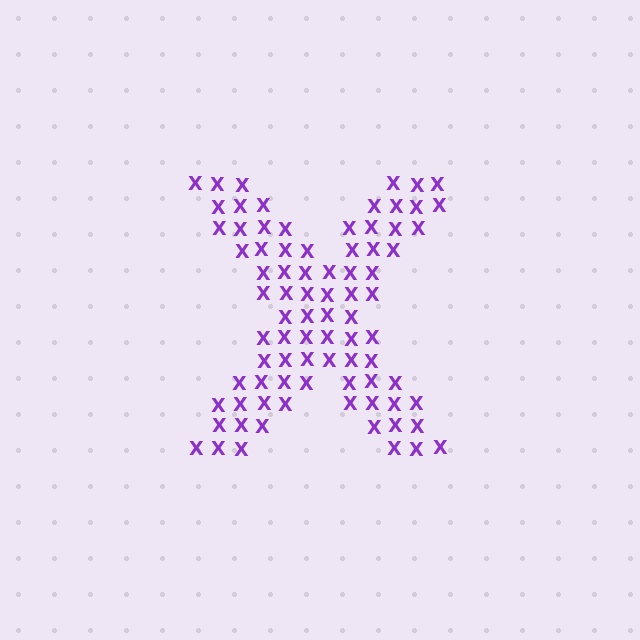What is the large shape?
The large shape is the letter X.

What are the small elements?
The small elements are letter X's.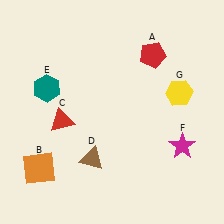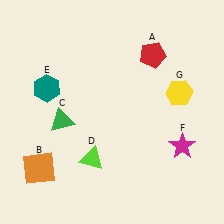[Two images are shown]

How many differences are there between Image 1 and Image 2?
There are 2 differences between the two images.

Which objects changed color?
C changed from red to green. D changed from brown to lime.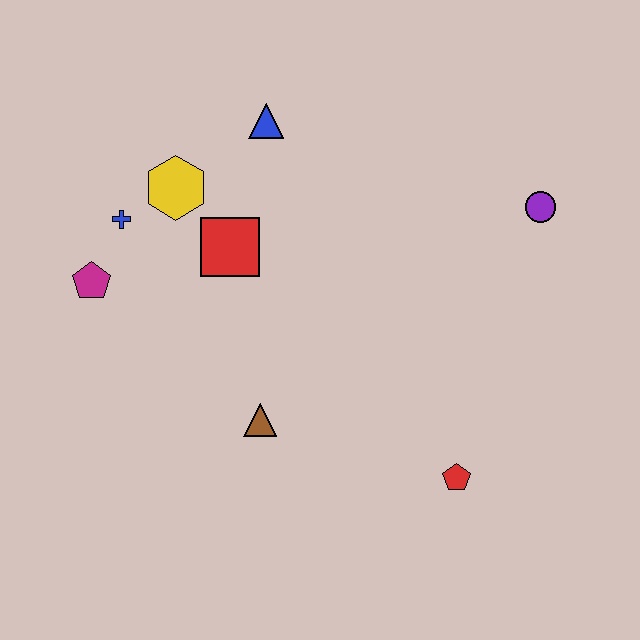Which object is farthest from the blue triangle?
The red pentagon is farthest from the blue triangle.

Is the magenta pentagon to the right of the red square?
No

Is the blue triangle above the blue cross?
Yes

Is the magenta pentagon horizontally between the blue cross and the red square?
No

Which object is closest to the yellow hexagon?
The blue cross is closest to the yellow hexagon.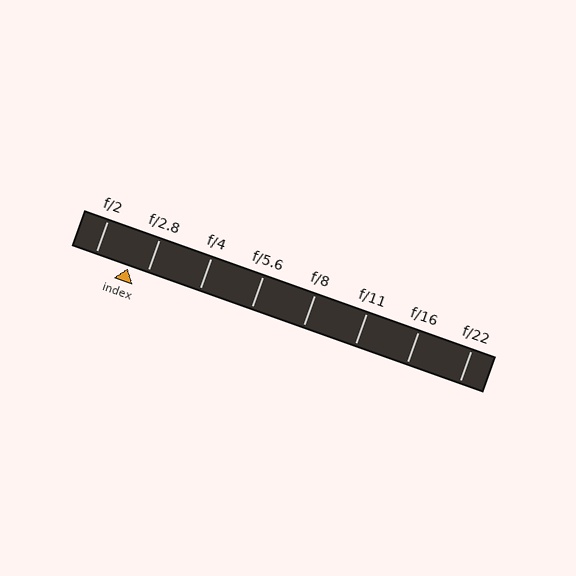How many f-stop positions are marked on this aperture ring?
There are 8 f-stop positions marked.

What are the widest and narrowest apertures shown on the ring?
The widest aperture shown is f/2 and the narrowest is f/22.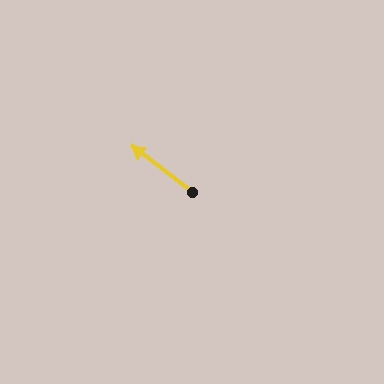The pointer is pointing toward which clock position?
Roughly 10 o'clock.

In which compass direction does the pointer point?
Northwest.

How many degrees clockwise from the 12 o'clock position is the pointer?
Approximately 307 degrees.